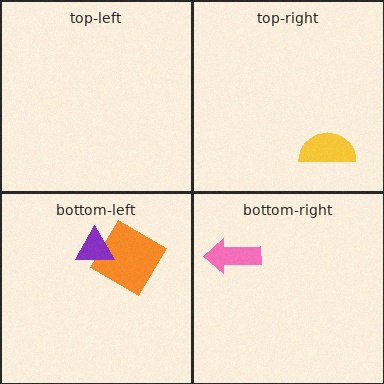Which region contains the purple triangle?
The bottom-left region.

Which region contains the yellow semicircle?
The top-right region.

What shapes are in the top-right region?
The yellow semicircle.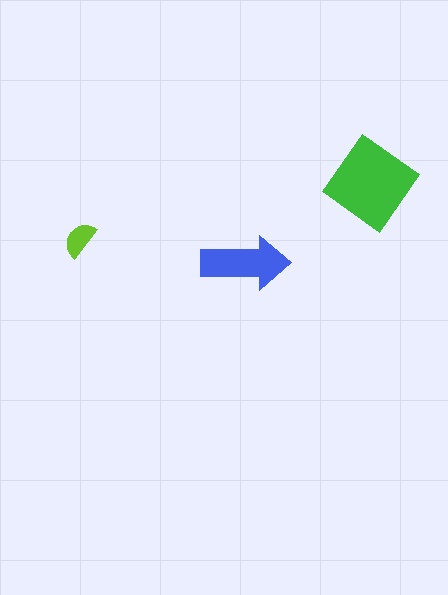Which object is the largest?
The green diamond.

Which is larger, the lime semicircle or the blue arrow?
The blue arrow.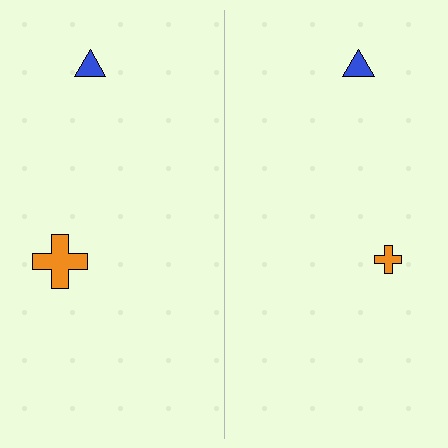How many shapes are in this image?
There are 4 shapes in this image.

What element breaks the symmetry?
The orange cross on the right side has a different size than its mirror counterpart.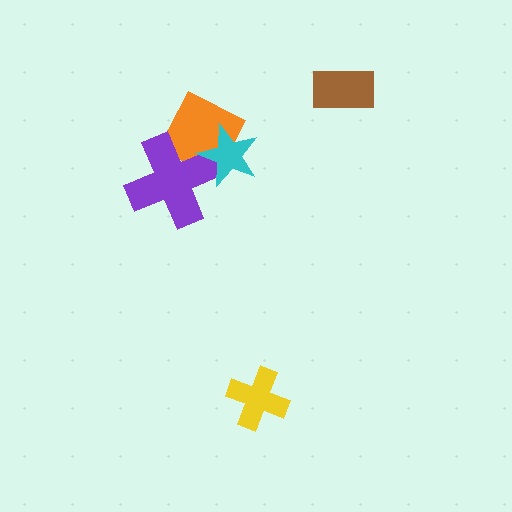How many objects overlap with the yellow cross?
0 objects overlap with the yellow cross.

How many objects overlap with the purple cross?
2 objects overlap with the purple cross.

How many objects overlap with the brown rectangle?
0 objects overlap with the brown rectangle.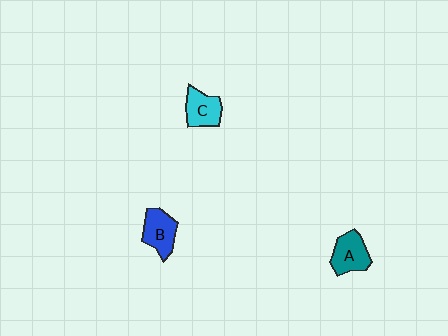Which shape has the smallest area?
Shape C (cyan).